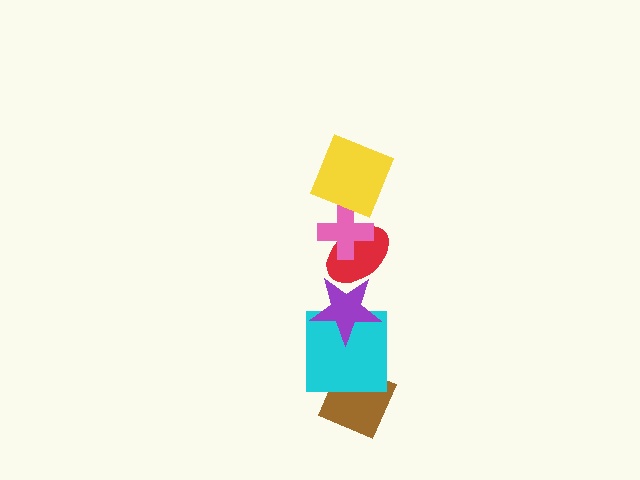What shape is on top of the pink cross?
The yellow square is on top of the pink cross.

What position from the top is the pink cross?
The pink cross is 2nd from the top.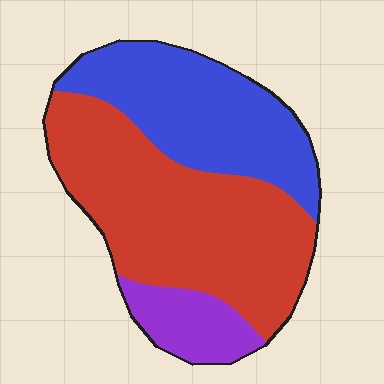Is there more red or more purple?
Red.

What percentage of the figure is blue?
Blue takes up about one third (1/3) of the figure.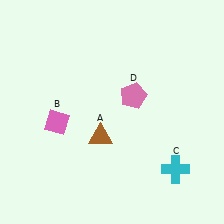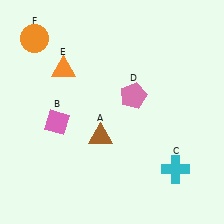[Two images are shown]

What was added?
An orange triangle (E), an orange circle (F) were added in Image 2.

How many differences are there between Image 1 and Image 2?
There are 2 differences between the two images.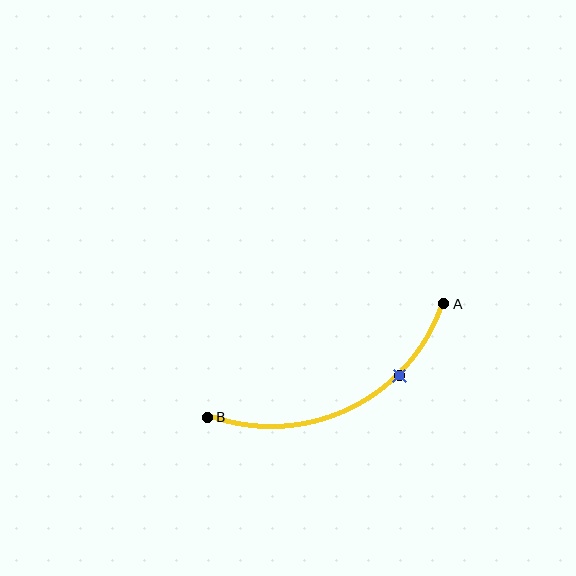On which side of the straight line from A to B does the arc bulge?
The arc bulges below the straight line connecting A and B.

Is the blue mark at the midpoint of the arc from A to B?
No. The blue mark lies on the arc but is closer to endpoint A. The arc midpoint would be at the point on the curve equidistant along the arc from both A and B.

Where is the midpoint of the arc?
The arc midpoint is the point on the curve farthest from the straight line joining A and B. It sits below that line.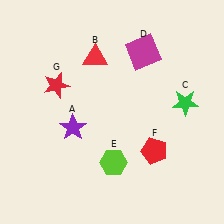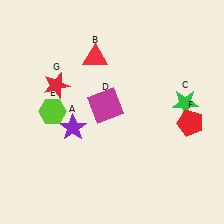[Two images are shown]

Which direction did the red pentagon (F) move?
The red pentagon (F) moved right.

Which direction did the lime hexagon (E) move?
The lime hexagon (E) moved left.